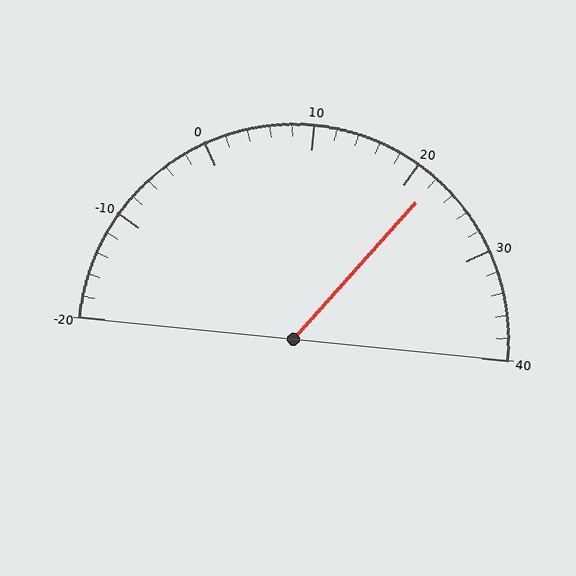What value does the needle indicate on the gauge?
The needle indicates approximately 22.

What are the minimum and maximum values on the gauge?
The gauge ranges from -20 to 40.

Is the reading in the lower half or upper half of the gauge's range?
The reading is in the upper half of the range (-20 to 40).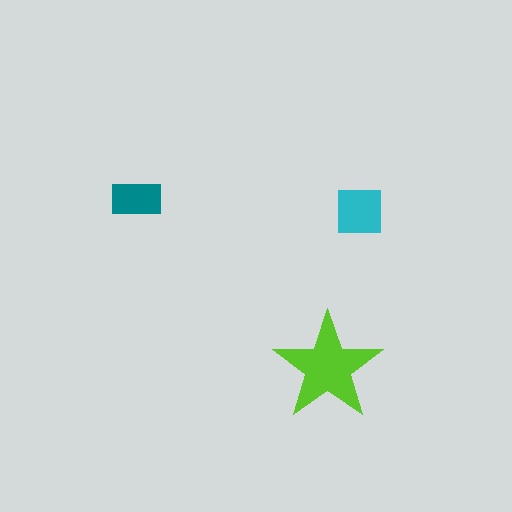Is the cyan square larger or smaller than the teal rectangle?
Larger.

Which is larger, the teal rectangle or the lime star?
The lime star.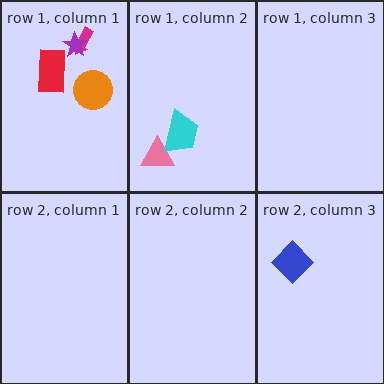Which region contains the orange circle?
The row 1, column 1 region.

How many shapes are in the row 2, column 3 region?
1.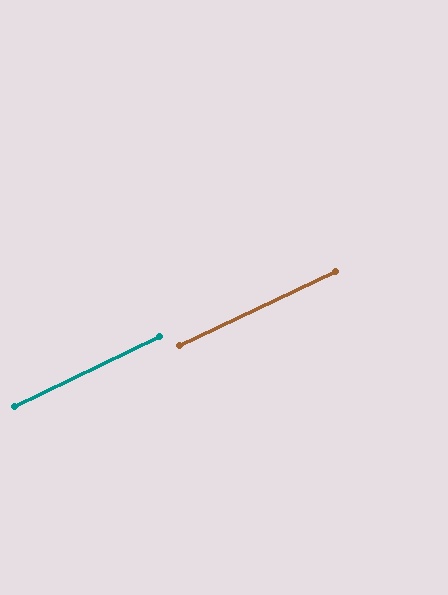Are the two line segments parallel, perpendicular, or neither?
Parallel — their directions differ by only 0.0°.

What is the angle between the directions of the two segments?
Approximately 0 degrees.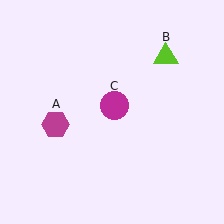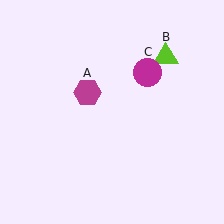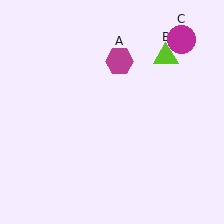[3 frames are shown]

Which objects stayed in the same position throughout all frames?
Lime triangle (object B) remained stationary.